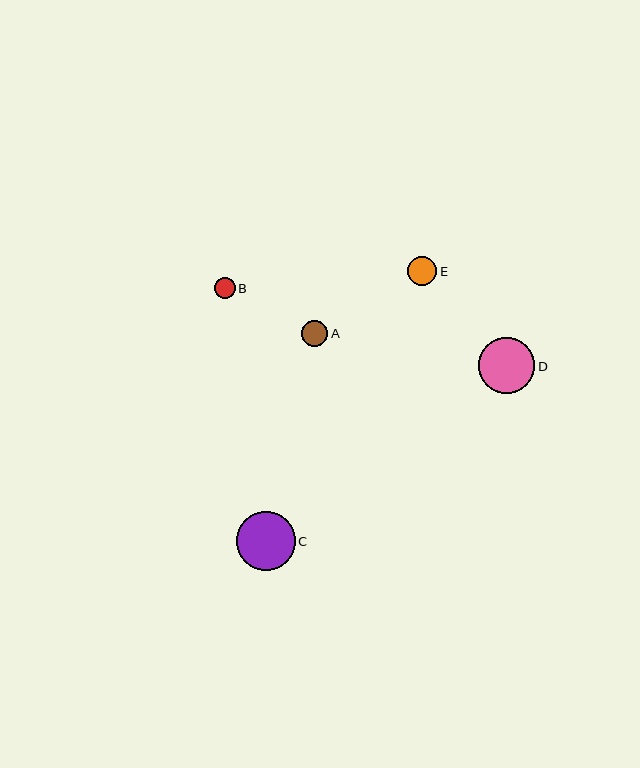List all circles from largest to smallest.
From largest to smallest: C, D, E, A, B.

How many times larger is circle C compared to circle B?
Circle C is approximately 2.8 times the size of circle B.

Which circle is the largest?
Circle C is the largest with a size of approximately 59 pixels.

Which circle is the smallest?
Circle B is the smallest with a size of approximately 21 pixels.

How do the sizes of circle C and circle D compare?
Circle C and circle D are approximately the same size.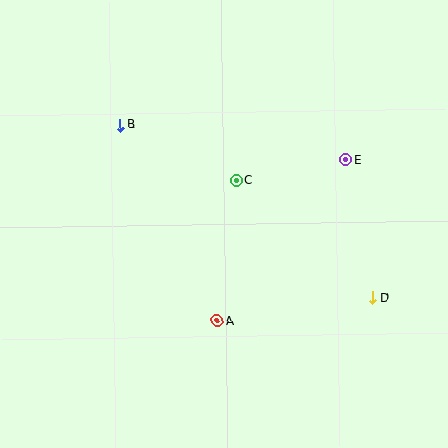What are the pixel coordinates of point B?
Point B is at (120, 125).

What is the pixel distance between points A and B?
The distance between A and B is 219 pixels.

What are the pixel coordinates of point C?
Point C is at (236, 180).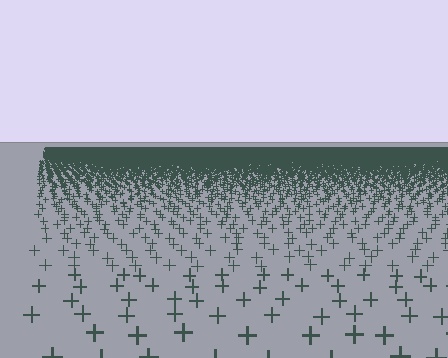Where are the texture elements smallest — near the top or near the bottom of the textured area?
Near the top.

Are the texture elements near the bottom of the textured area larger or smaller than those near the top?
Larger. Near the bottom, elements are closer to the viewer and appear at a bigger on-screen size.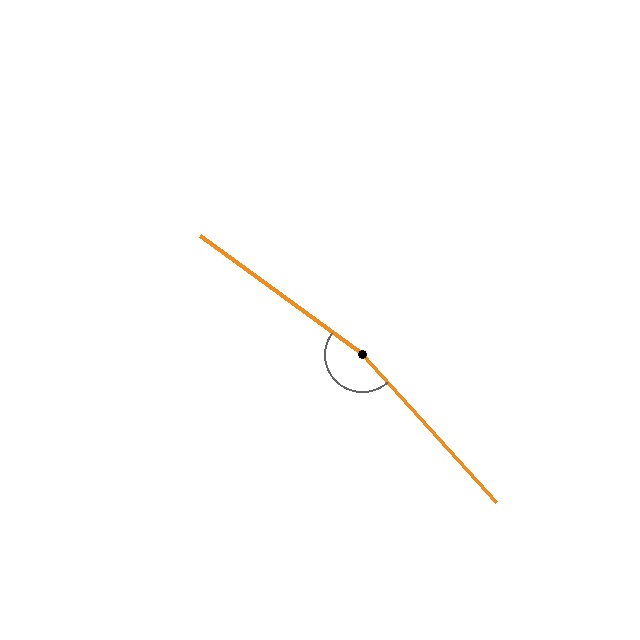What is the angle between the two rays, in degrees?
Approximately 168 degrees.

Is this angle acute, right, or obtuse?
It is obtuse.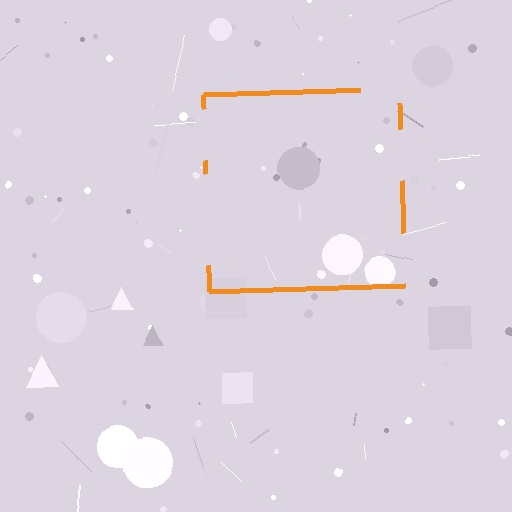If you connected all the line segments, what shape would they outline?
They would outline a square.